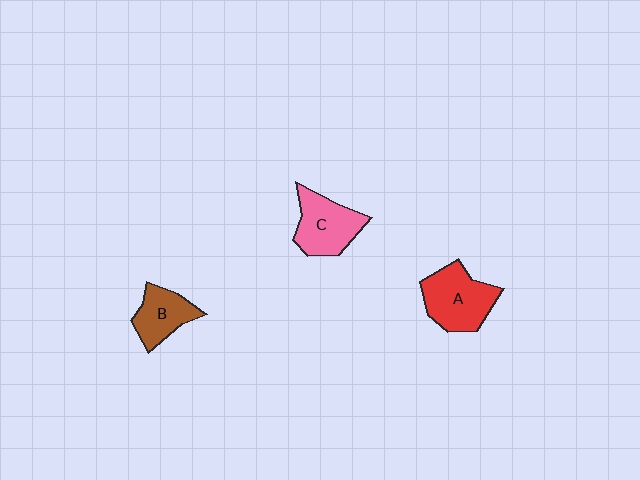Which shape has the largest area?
Shape A (red).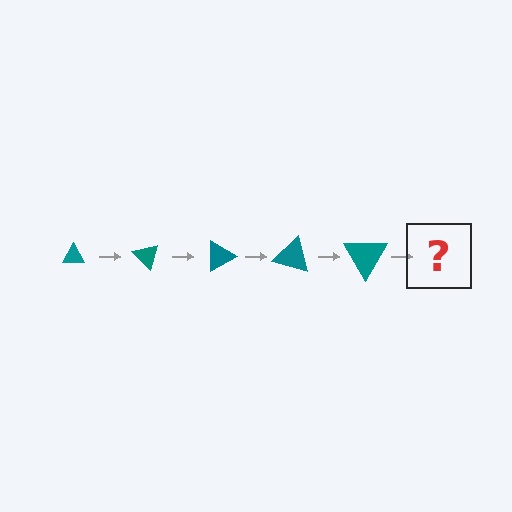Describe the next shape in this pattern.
It should be a triangle, larger than the previous one and rotated 225 degrees from the start.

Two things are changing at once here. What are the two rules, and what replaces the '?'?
The two rules are that the triangle grows larger each step and it rotates 45 degrees each step. The '?' should be a triangle, larger than the previous one and rotated 225 degrees from the start.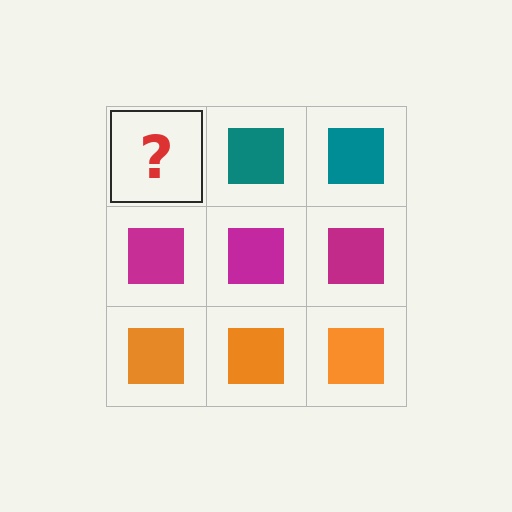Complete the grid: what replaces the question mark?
The question mark should be replaced with a teal square.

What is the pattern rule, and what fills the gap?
The rule is that each row has a consistent color. The gap should be filled with a teal square.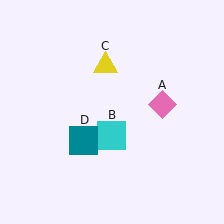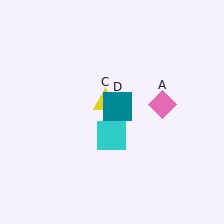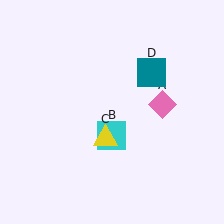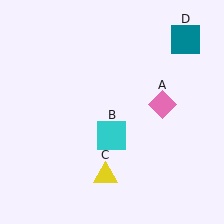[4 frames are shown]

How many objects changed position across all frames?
2 objects changed position: yellow triangle (object C), teal square (object D).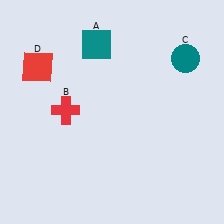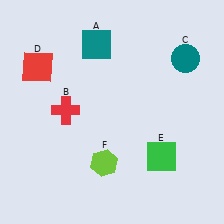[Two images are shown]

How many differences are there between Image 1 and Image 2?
There are 2 differences between the two images.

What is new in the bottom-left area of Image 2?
A lime hexagon (F) was added in the bottom-left area of Image 2.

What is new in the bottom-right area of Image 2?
A green square (E) was added in the bottom-right area of Image 2.